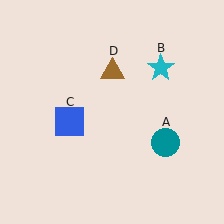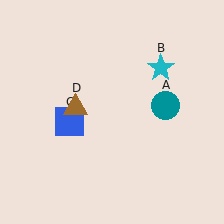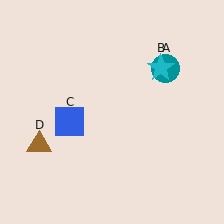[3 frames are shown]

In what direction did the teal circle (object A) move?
The teal circle (object A) moved up.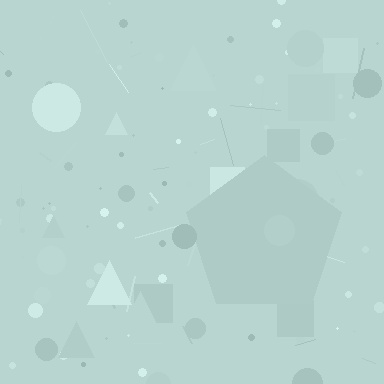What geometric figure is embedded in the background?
A pentagon is embedded in the background.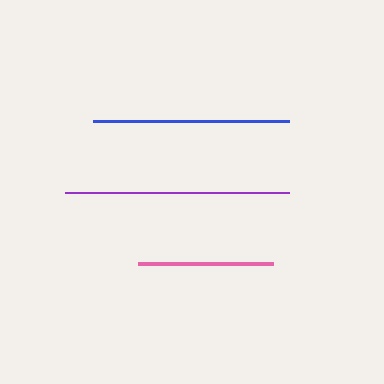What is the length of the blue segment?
The blue segment is approximately 196 pixels long.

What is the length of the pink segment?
The pink segment is approximately 136 pixels long.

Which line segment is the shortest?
The pink line is the shortest at approximately 136 pixels.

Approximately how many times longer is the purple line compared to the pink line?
The purple line is approximately 1.6 times the length of the pink line.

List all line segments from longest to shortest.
From longest to shortest: purple, blue, pink.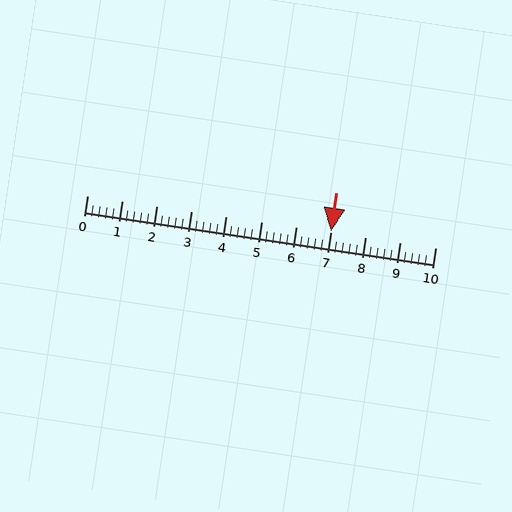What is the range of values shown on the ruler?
The ruler shows values from 0 to 10.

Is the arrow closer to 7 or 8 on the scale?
The arrow is closer to 7.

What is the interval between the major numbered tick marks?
The major tick marks are spaced 1 units apart.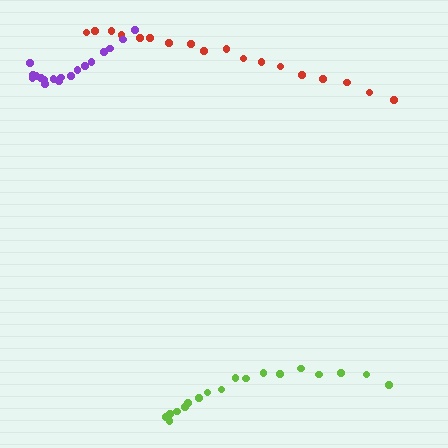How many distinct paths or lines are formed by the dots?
There are 3 distinct paths.